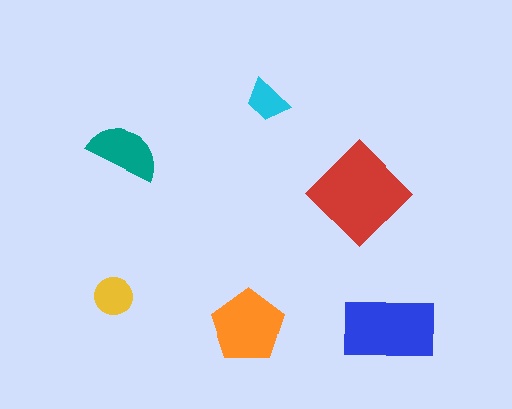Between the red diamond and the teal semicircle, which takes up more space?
The red diamond.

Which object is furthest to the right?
The blue rectangle is rightmost.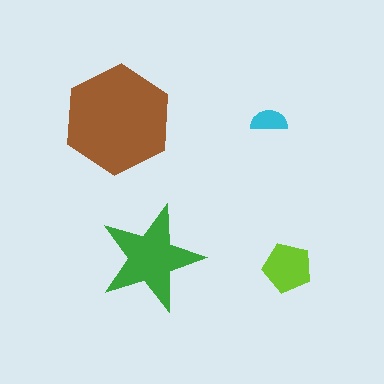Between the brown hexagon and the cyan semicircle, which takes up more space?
The brown hexagon.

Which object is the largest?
The brown hexagon.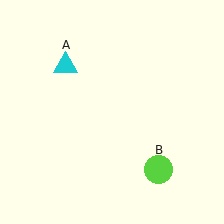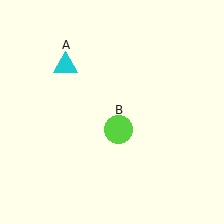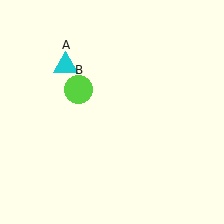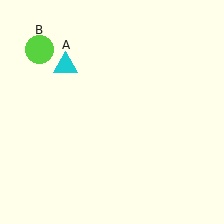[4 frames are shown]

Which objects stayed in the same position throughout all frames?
Cyan triangle (object A) remained stationary.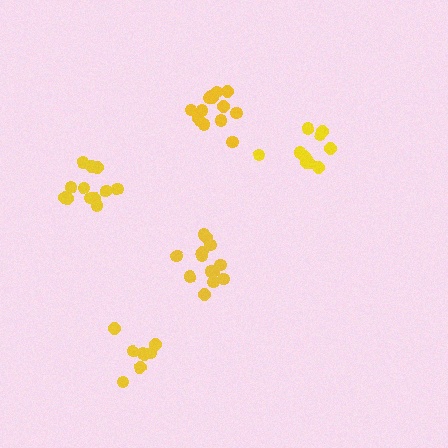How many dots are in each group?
Group 1: 10 dots, Group 2: 13 dots, Group 3: 14 dots, Group 4: 8 dots, Group 5: 12 dots (57 total).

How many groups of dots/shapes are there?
There are 5 groups.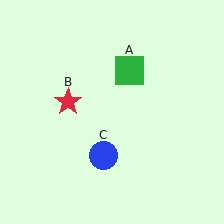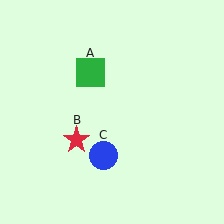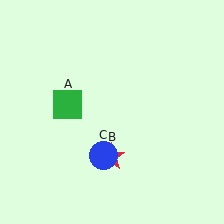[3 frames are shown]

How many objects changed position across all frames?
2 objects changed position: green square (object A), red star (object B).